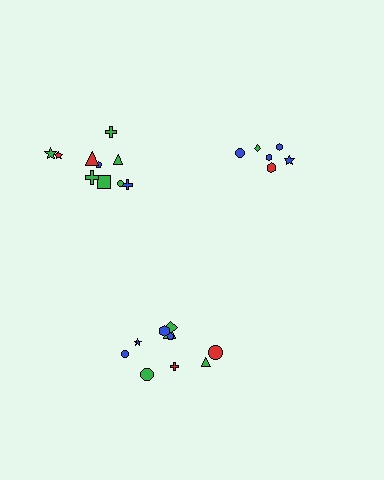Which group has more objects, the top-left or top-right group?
The top-left group.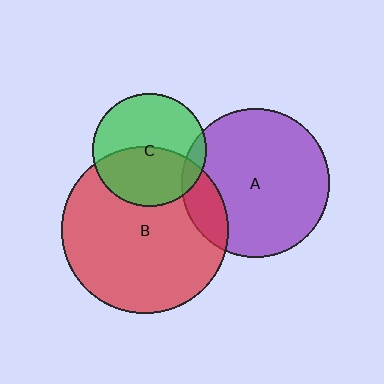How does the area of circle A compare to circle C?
Approximately 1.7 times.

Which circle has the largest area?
Circle B (red).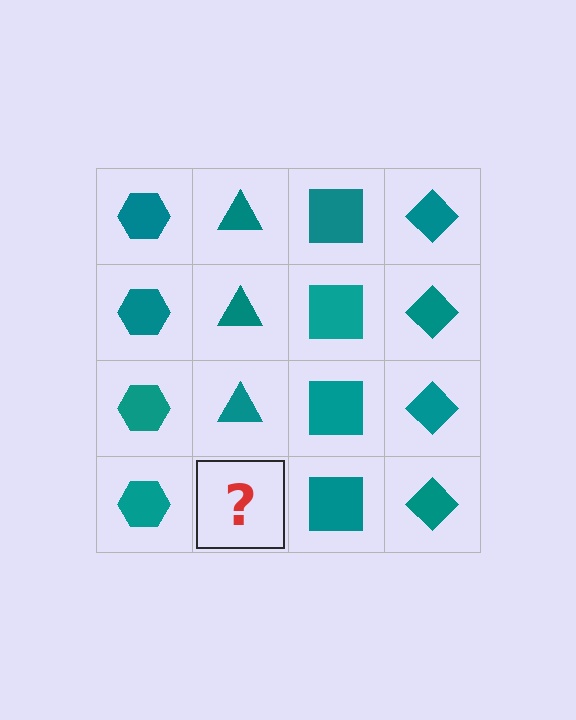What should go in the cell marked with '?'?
The missing cell should contain a teal triangle.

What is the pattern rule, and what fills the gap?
The rule is that each column has a consistent shape. The gap should be filled with a teal triangle.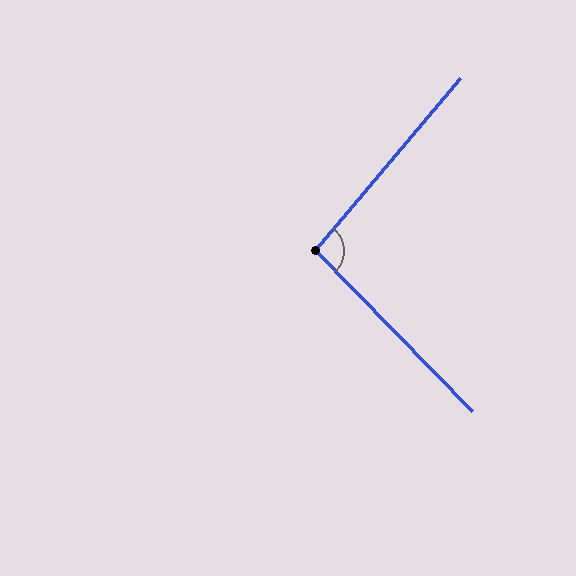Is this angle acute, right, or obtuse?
It is obtuse.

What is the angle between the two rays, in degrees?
Approximately 96 degrees.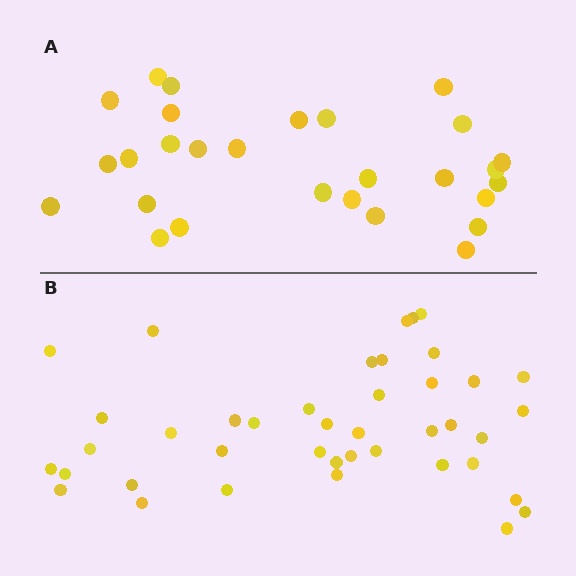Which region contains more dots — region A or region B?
Region B (the bottom region) has more dots.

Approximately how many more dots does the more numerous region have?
Region B has approximately 15 more dots than region A.